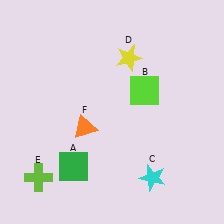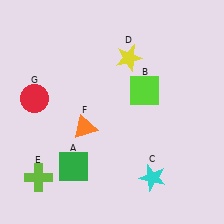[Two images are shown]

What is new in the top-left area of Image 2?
A red circle (G) was added in the top-left area of Image 2.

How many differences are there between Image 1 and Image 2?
There is 1 difference between the two images.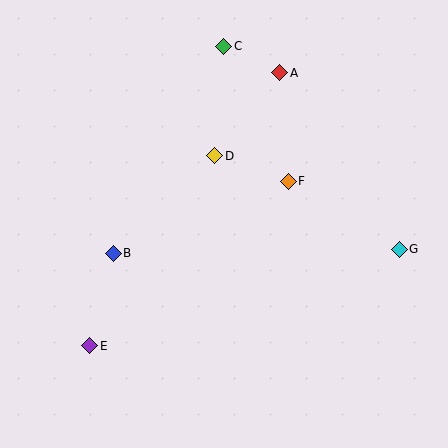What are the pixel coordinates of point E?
Point E is at (90, 346).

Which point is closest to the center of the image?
Point D at (215, 156) is closest to the center.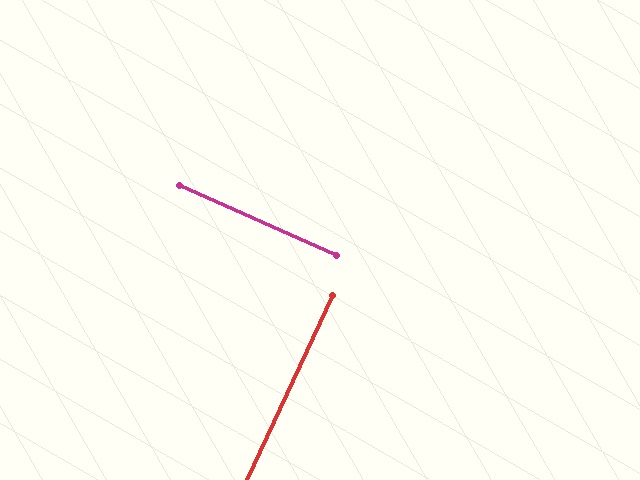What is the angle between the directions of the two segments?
Approximately 89 degrees.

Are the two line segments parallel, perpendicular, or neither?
Perpendicular — they meet at approximately 89°.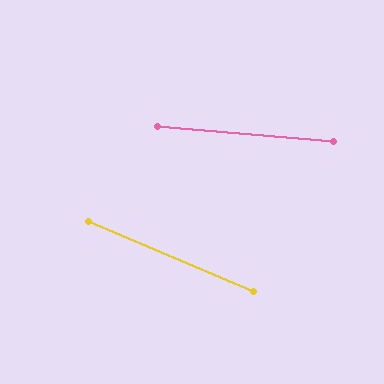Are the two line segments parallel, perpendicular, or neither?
Neither parallel nor perpendicular — they differ by about 18°.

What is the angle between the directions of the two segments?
Approximately 18 degrees.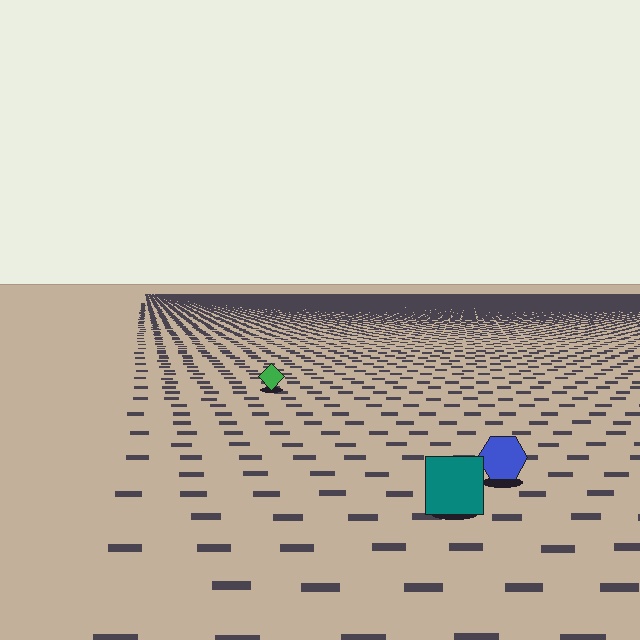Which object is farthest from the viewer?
The green diamond is farthest from the viewer. It appears smaller and the ground texture around it is denser.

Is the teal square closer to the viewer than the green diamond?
Yes. The teal square is closer — you can tell from the texture gradient: the ground texture is coarser near it.